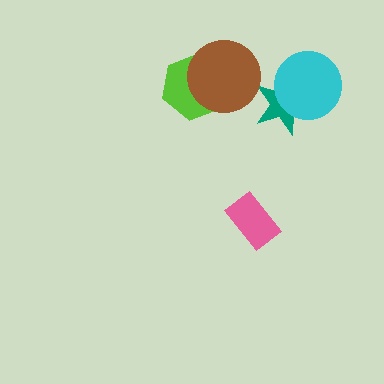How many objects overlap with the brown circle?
1 object overlaps with the brown circle.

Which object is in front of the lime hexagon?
The brown circle is in front of the lime hexagon.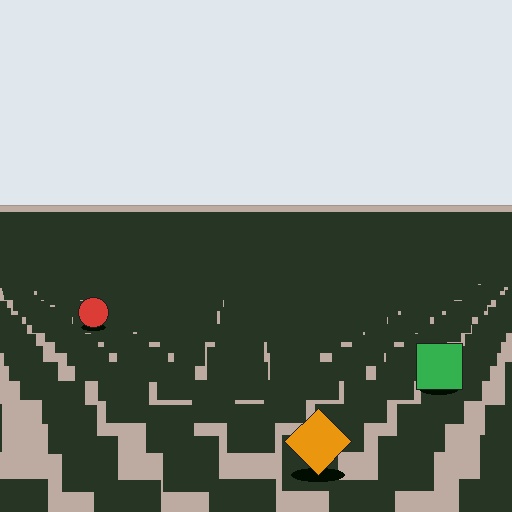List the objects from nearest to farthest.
From nearest to farthest: the orange diamond, the green square, the red circle.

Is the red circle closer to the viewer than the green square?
No. The green square is closer — you can tell from the texture gradient: the ground texture is coarser near it.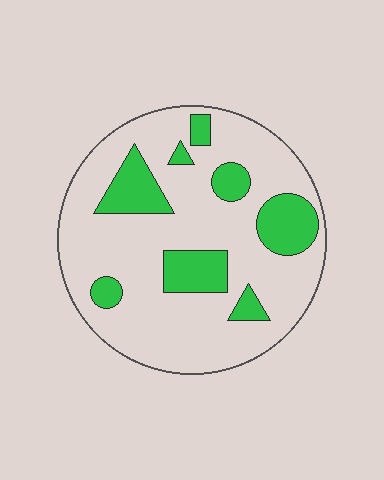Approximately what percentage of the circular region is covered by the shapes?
Approximately 20%.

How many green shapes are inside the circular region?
8.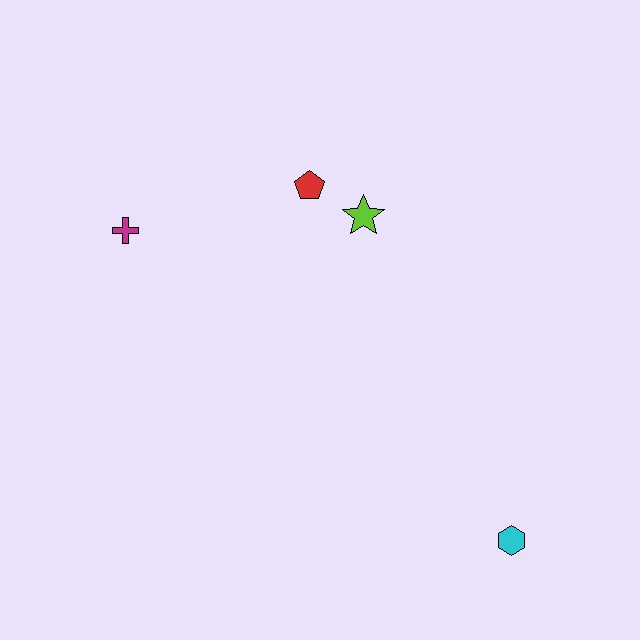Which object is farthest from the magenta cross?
The cyan hexagon is farthest from the magenta cross.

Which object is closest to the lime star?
The red pentagon is closest to the lime star.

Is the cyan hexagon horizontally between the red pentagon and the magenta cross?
No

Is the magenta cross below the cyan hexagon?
No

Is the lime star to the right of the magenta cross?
Yes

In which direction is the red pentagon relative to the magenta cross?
The red pentagon is to the right of the magenta cross.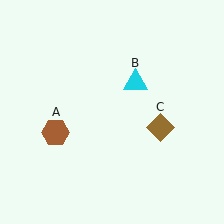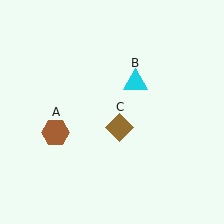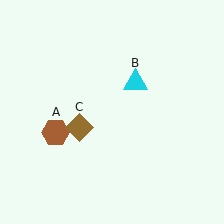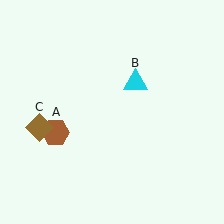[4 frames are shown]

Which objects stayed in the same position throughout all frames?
Brown hexagon (object A) and cyan triangle (object B) remained stationary.